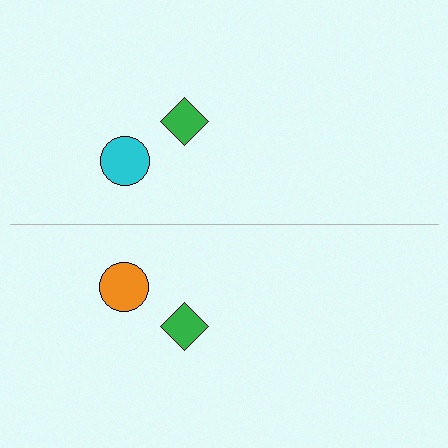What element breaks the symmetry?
The orange circle on the bottom side breaks the symmetry — its mirror counterpart is cyan.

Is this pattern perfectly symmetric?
No, the pattern is not perfectly symmetric. The orange circle on the bottom side breaks the symmetry — its mirror counterpart is cyan.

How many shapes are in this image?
There are 4 shapes in this image.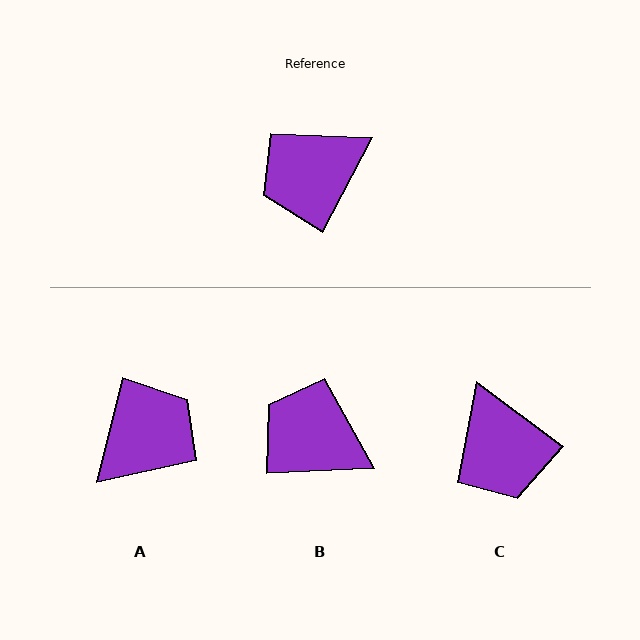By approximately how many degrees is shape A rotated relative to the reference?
Approximately 166 degrees clockwise.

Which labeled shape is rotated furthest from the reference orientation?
A, about 166 degrees away.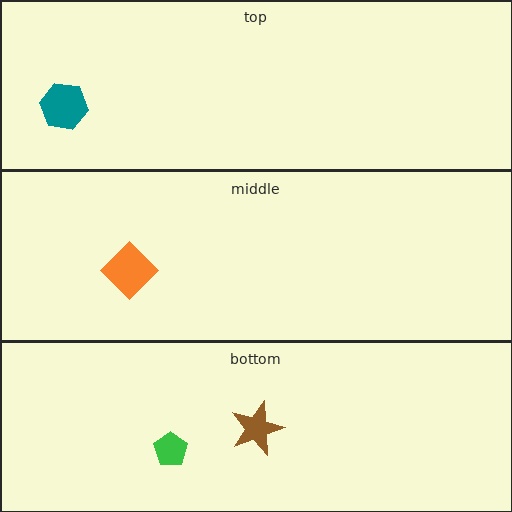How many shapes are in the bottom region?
2.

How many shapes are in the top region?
1.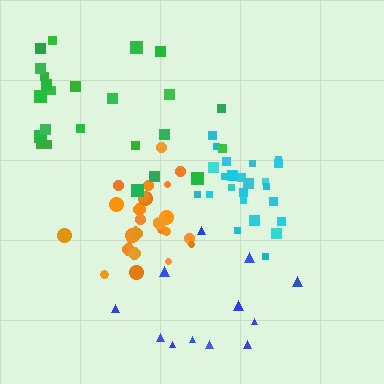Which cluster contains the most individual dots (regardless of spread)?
Orange (27).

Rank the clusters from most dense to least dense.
orange, cyan, green, blue.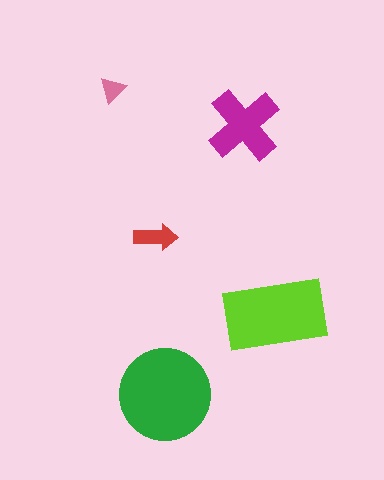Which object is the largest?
The green circle.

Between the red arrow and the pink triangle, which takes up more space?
The red arrow.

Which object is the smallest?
The pink triangle.